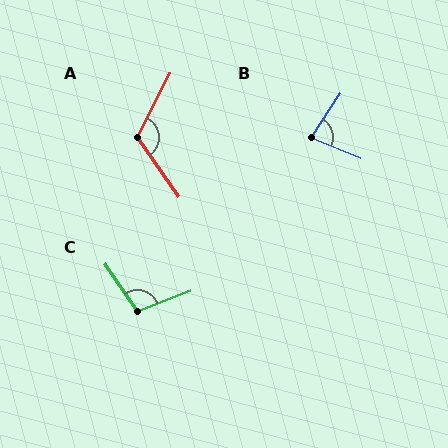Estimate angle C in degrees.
Approximately 103 degrees.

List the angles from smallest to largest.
B (80°), C (103°), A (119°).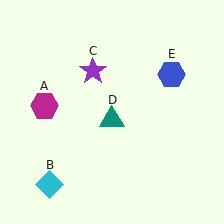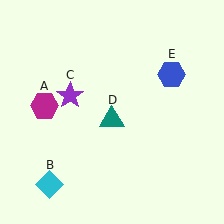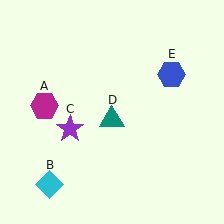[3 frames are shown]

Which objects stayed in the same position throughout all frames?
Magenta hexagon (object A) and cyan diamond (object B) and teal triangle (object D) and blue hexagon (object E) remained stationary.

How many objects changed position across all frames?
1 object changed position: purple star (object C).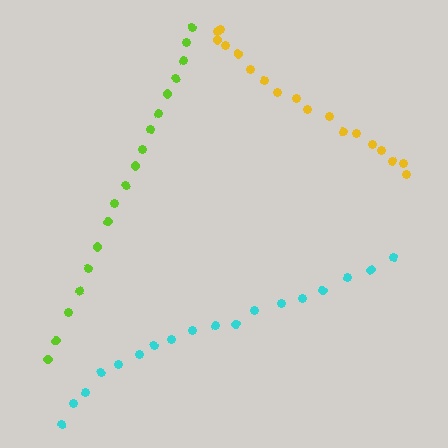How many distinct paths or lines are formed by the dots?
There are 3 distinct paths.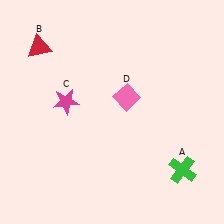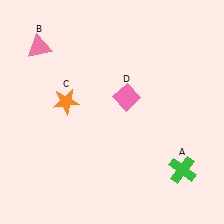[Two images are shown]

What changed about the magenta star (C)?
In Image 1, C is magenta. In Image 2, it changed to orange.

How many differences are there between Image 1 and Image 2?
There are 2 differences between the two images.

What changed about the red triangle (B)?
In Image 1, B is red. In Image 2, it changed to pink.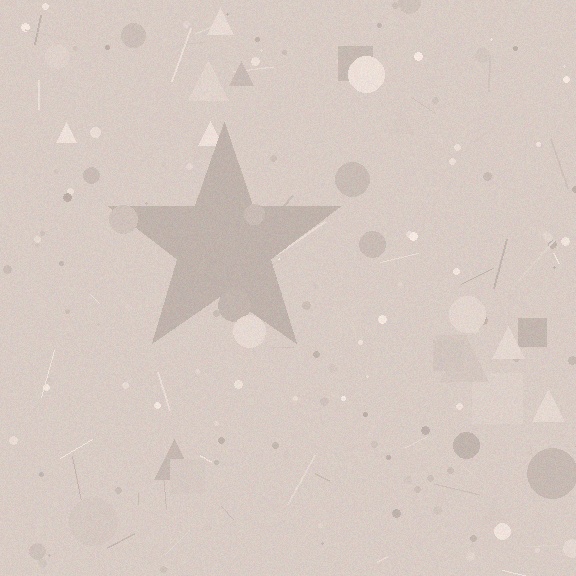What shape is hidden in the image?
A star is hidden in the image.